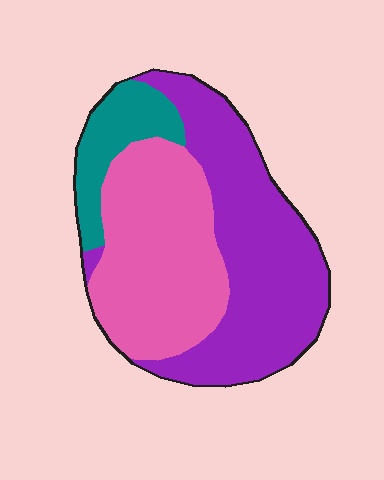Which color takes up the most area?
Purple, at roughly 45%.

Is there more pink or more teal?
Pink.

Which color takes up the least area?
Teal, at roughly 15%.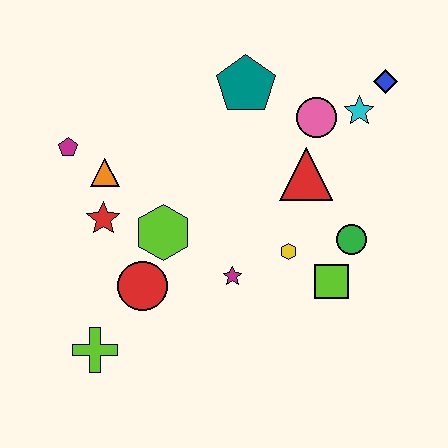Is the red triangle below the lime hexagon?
No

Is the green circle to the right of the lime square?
Yes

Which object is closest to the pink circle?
The cyan star is closest to the pink circle.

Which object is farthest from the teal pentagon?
The lime cross is farthest from the teal pentagon.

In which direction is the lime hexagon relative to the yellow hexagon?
The lime hexagon is to the left of the yellow hexagon.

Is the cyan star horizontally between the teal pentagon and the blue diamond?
Yes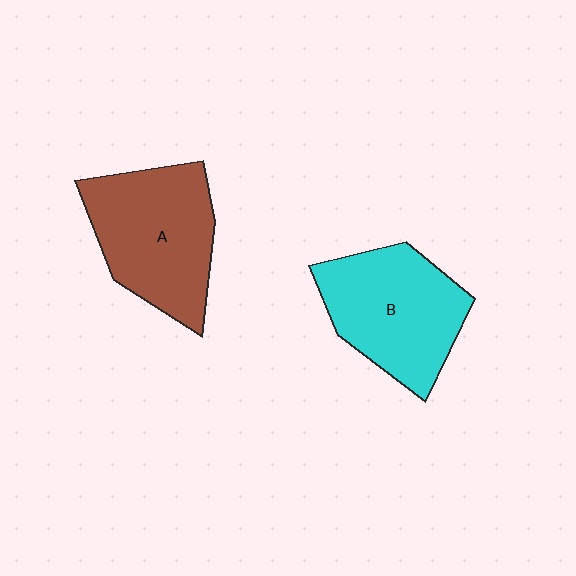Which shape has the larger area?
Shape A (brown).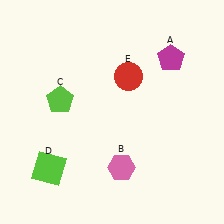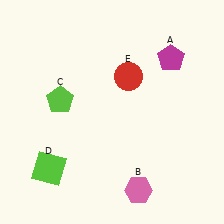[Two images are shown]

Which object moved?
The pink hexagon (B) moved down.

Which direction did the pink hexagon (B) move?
The pink hexagon (B) moved down.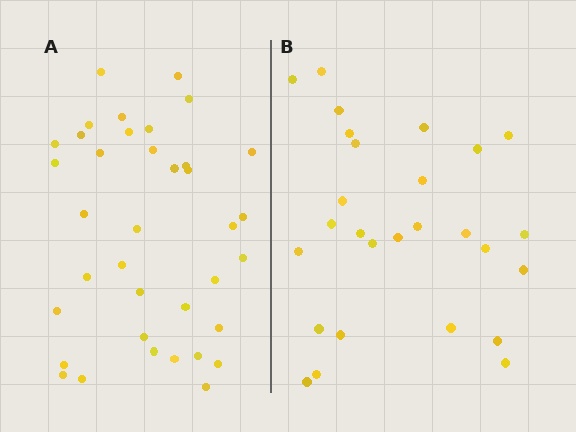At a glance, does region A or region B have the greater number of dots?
Region A (the left region) has more dots.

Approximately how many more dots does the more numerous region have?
Region A has roughly 10 or so more dots than region B.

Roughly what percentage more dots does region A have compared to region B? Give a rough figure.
About 35% more.